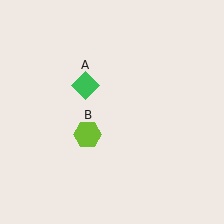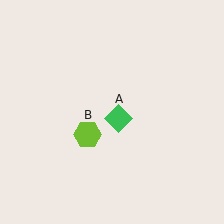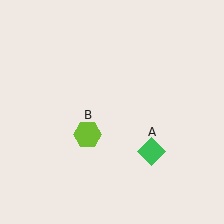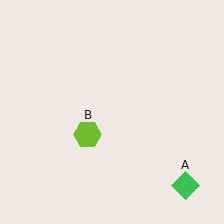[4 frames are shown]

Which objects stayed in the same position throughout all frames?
Lime hexagon (object B) remained stationary.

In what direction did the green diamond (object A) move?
The green diamond (object A) moved down and to the right.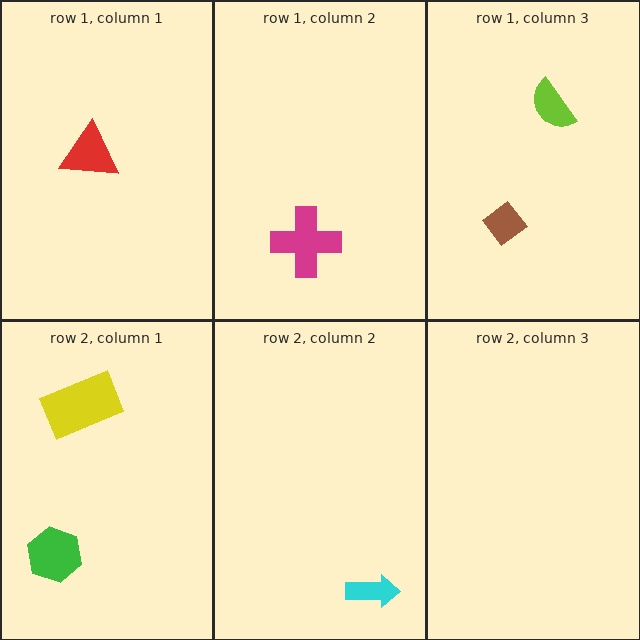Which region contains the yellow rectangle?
The row 2, column 1 region.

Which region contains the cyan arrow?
The row 2, column 2 region.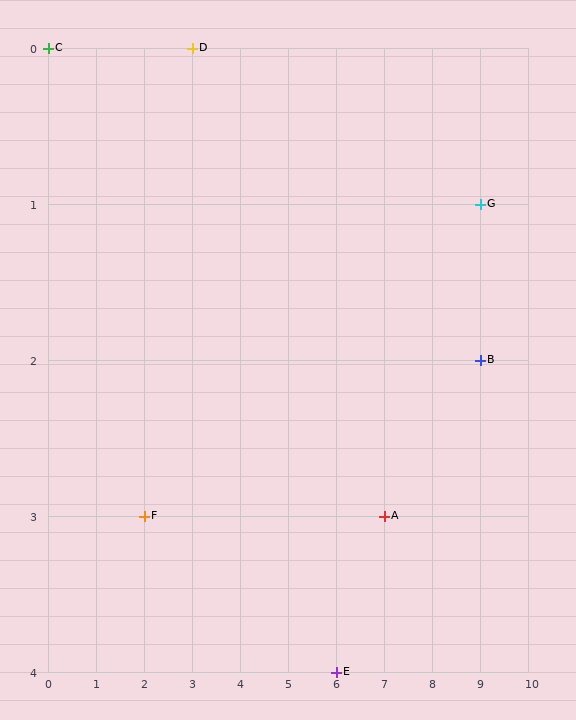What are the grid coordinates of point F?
Point F is at grid coordinates (2, 3).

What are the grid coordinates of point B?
Point B is at grid coordinates (9, 2).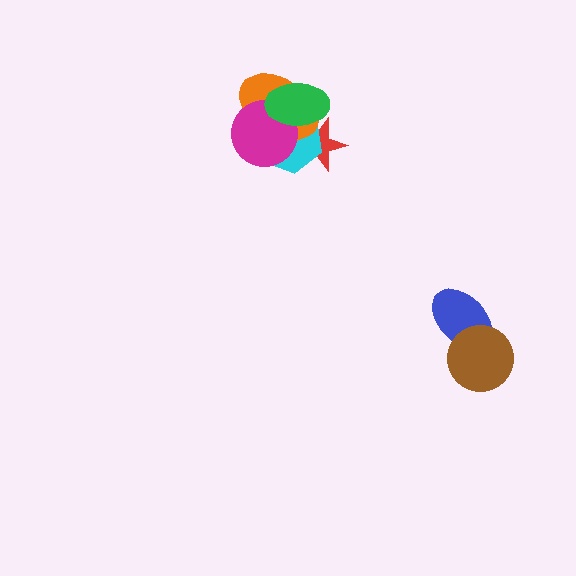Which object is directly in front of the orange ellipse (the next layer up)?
The magenta circle is directly in front of the orange ellipse.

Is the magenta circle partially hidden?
Yes, it is partially covered by another shape.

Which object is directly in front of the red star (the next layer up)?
The cyan hexagon is directly in front of the red star.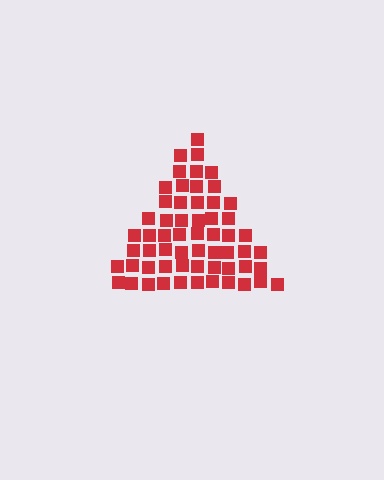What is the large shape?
The large shape is a triangle.